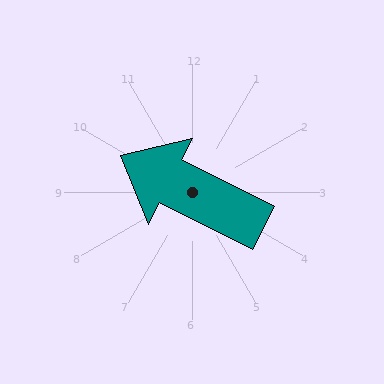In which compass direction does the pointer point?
Northwest.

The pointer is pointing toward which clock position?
Roughly 10 o'clock.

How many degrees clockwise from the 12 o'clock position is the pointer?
Approximately 297 degrees.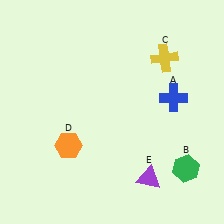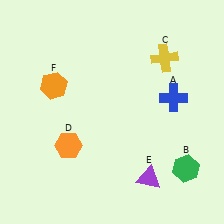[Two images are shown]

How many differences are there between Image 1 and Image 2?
There is 1 difference between the two images.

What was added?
An orange hexagon (F) was added in Image 2.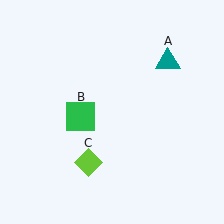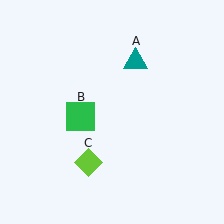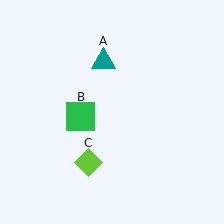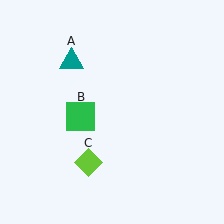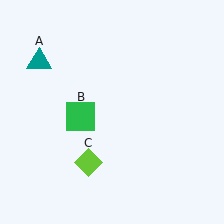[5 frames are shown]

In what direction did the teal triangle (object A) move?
The teal triangle (object A) moved left.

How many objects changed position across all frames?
1 object changed position: teal triangle (object A).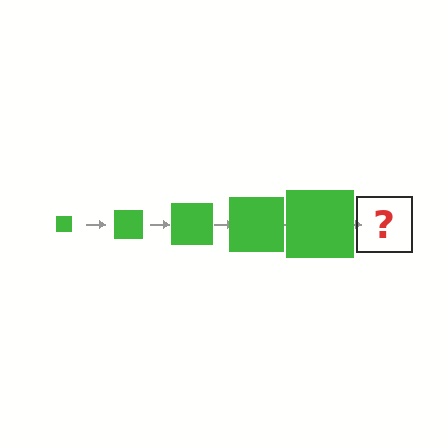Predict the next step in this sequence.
The next step is a green square, larger than the previous one.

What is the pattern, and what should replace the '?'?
The pattern is that the square gets progressively larger each step. The '?' should be a green square, larger than the previous one.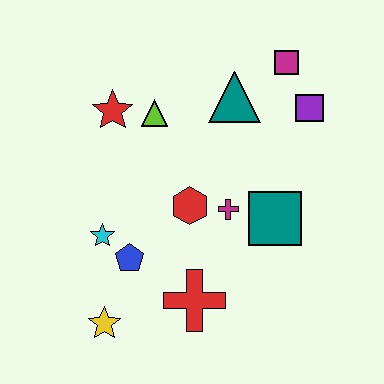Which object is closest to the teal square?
The magenta cross is closest to the teal square.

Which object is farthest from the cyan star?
The magenta square is farthest from the cyan star.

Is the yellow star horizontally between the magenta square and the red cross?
No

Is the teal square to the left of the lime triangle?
No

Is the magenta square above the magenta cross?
Yes